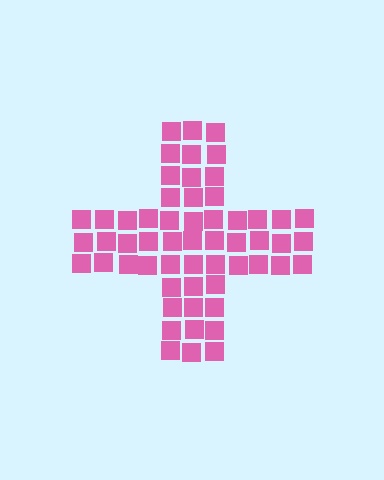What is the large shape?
The large shape is a cross.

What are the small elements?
The small elements are squares.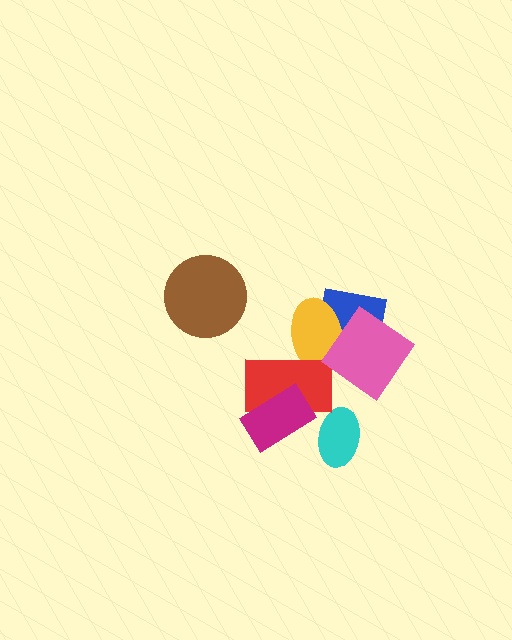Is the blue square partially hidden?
Yes, it is partially covered by another shape.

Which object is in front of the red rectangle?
The magenta rectangle is in front of the red rectangle.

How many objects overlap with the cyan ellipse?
0 objects overlap with the cyan ellipse.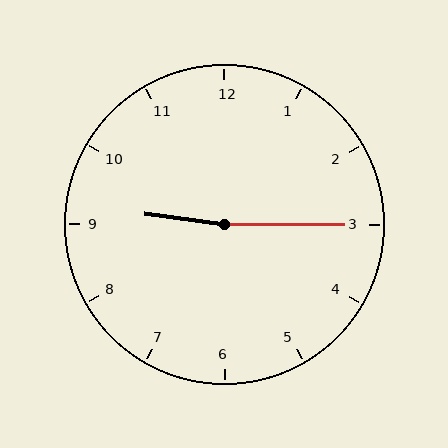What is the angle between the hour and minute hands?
Approximately 172 degrees.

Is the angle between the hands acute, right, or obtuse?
It is obtuse.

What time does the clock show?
9:15.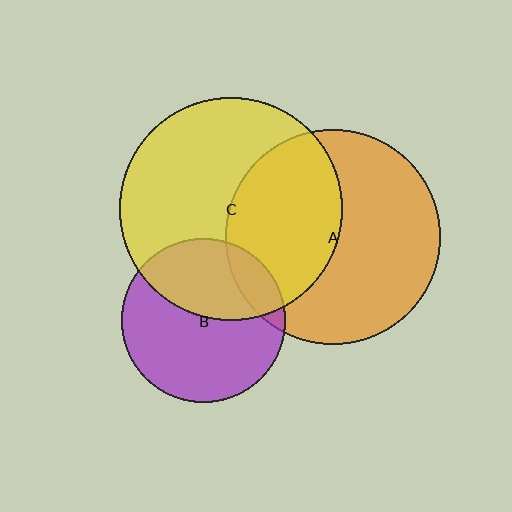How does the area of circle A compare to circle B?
Approximately 1.7 times.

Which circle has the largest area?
Circle C (yellow).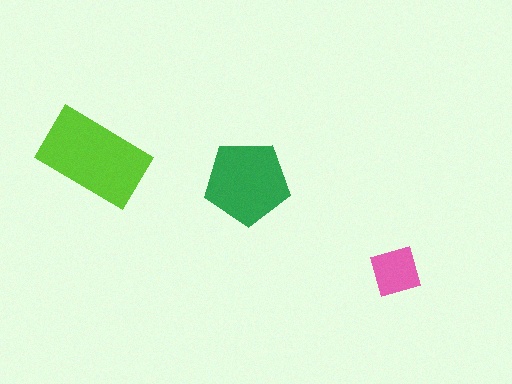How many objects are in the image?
There are 3 objects in the image.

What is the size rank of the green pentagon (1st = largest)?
2nd.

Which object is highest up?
The lime rectangle is topmost.